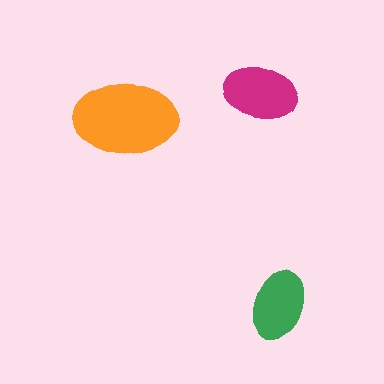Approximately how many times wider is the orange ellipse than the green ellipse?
About 1.5 times wider.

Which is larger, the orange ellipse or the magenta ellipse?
The orange one.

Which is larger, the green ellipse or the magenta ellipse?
The magenta one.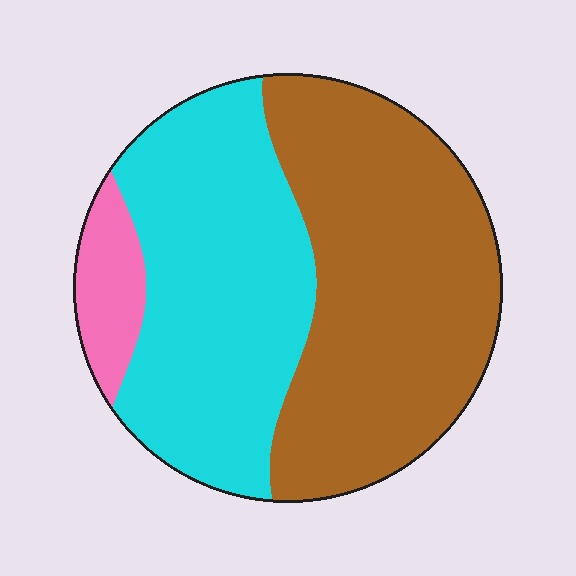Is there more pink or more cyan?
Cyan.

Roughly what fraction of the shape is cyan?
Cyan covers about 40% of the shape.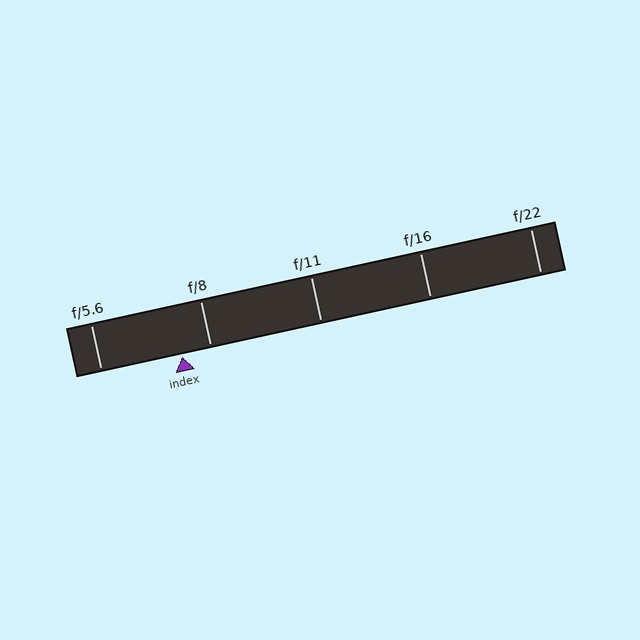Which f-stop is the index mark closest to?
The index mark is closest to f/8.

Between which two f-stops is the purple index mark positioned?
The index mark is between f/5.6 and f/8.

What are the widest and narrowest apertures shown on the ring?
The widest aperture shown is f/5.6 and the narrowest is f/22.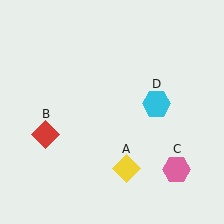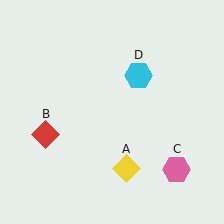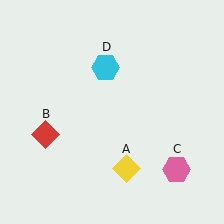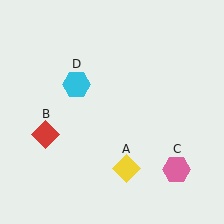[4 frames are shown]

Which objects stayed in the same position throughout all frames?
Yellow diamond (object A) and red diamond (object B) and pink hexagon (object C) remained stationary.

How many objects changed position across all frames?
1 object changed position: cyan hexagon (object D).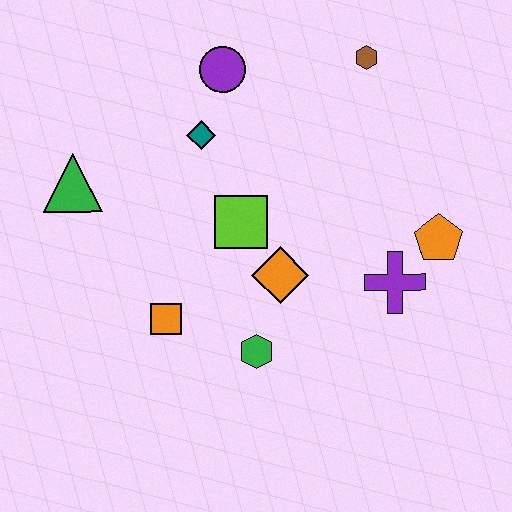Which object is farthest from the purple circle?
The green hexagon is farthest from the purple circle.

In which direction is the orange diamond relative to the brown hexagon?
The orange diamond is below the brown hexagon.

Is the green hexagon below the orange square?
Yes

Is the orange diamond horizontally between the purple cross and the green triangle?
Yes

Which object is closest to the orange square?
The green hexagon is closest to the orange square.